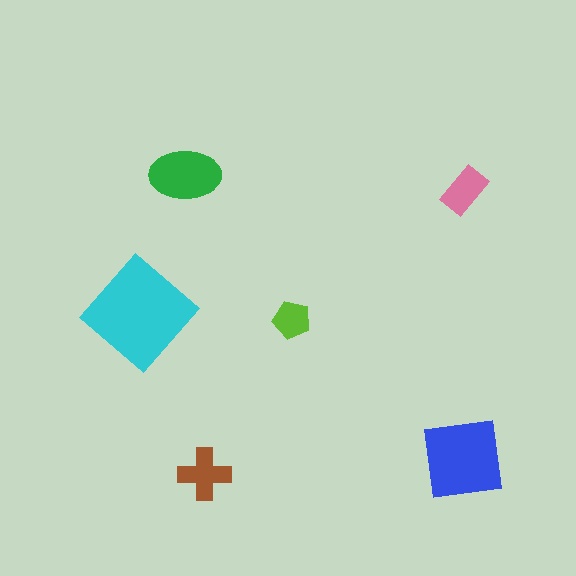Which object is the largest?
The cyan diamond.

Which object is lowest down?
The brown cross is bottommost.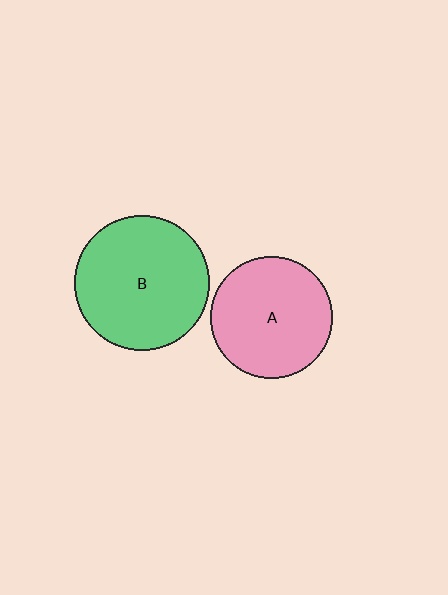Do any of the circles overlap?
No, none of the circles overlap.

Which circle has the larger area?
Circle B (green).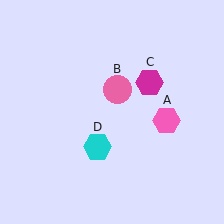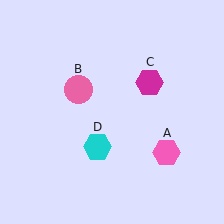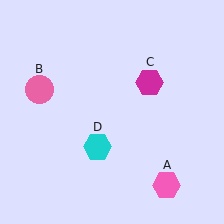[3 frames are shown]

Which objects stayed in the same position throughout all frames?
Magenta hexagon (object C) and cyan hexagon (object D) remained stationary.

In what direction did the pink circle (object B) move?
The pink circle (object B) moved left.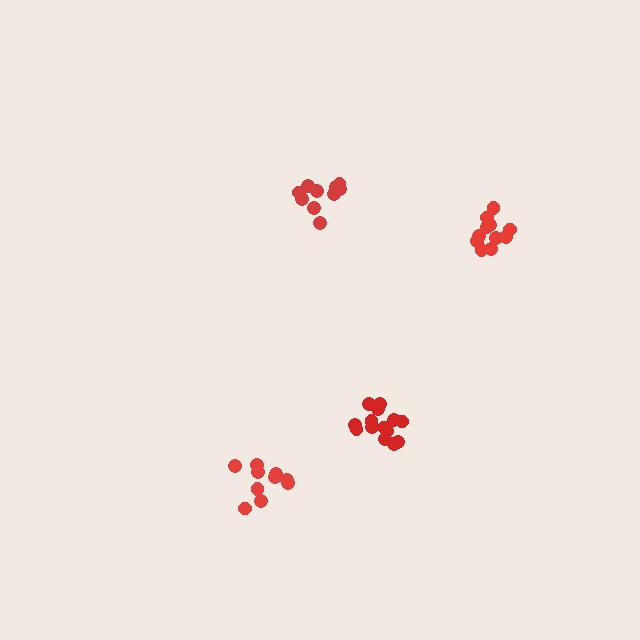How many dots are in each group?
Group 1: 14 dots, Group 2: 10 dots, Group 3: 11 dots, Group 4: 10 dots (45 total).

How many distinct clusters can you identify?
There are 4 distinct clusters.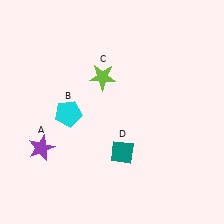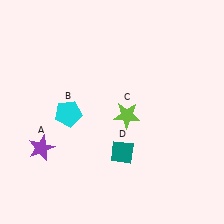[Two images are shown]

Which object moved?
The lime star (C) moved down.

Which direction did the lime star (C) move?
The lime star (C) moved down.